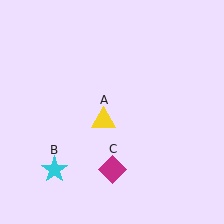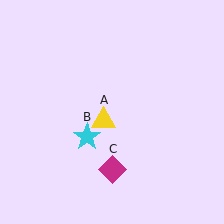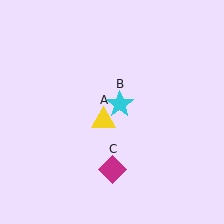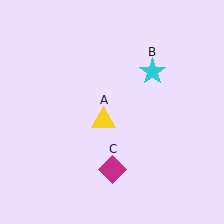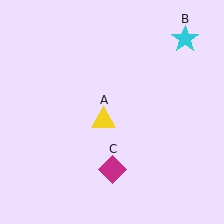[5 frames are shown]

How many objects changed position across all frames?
1 object changed position: cyan star (object B).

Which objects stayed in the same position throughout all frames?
Yellow triangle (object A) and magenta diamond (object C) remained stationary.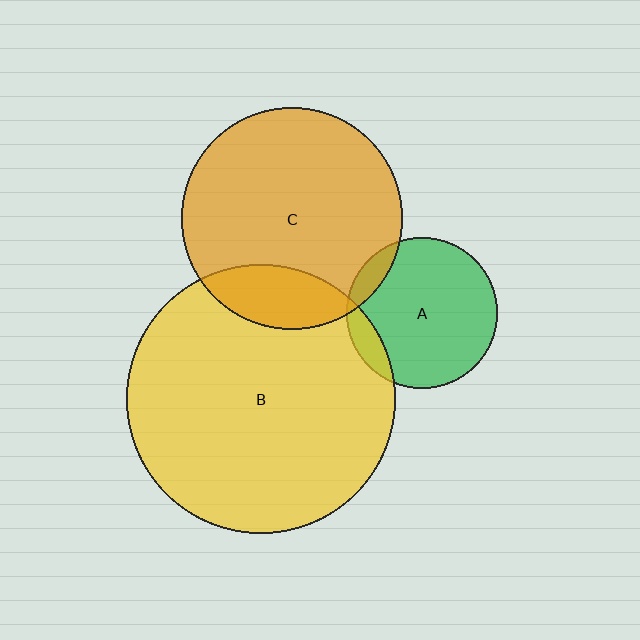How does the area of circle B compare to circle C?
Approximately 1.5 times.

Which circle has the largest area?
Circle B (yellow).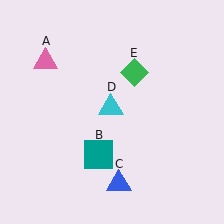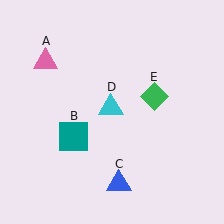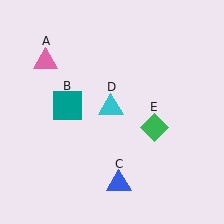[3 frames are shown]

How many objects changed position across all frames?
2 objects changed position: teal square (object B), green diamond (object E).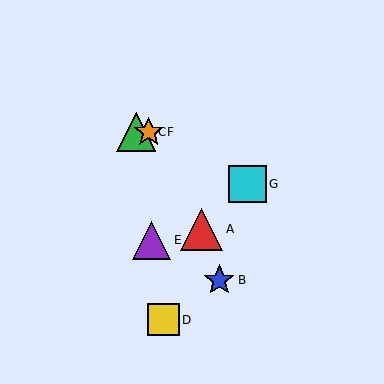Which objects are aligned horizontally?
Objects C, F are aligned horizontally.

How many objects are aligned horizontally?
2 objects (C, F) are aligned horizontally.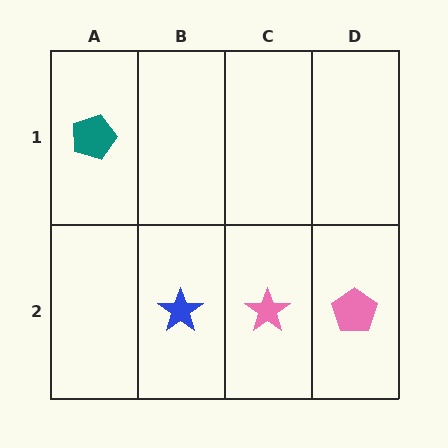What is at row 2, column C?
A pink star.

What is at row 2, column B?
A blue star.